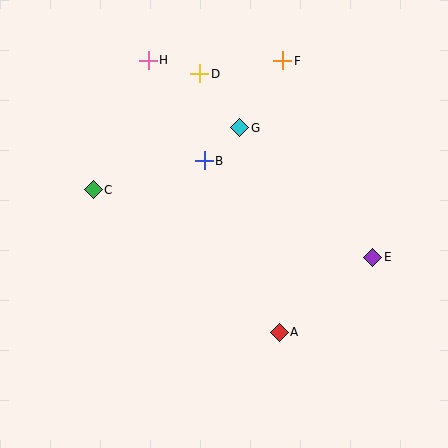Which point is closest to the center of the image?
Point B at (204, 161) is closest to the center.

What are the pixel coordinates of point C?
Point C is at (93, 190).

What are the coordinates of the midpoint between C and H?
The midpoint between C and H is at (121, 125).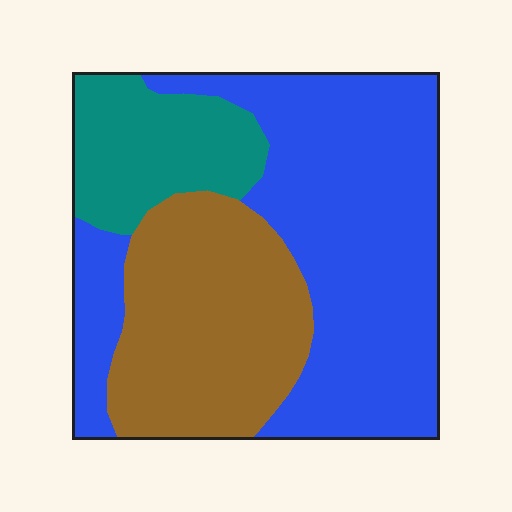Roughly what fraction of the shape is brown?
Brown covers about 30% of the shape.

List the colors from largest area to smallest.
From largest to smallest: blue, brown, teal.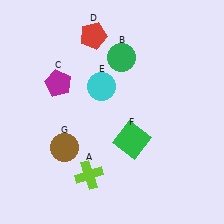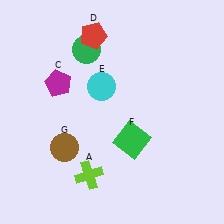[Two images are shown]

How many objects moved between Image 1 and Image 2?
1 object moved between the two images.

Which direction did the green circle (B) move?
The green circle (B) moved left.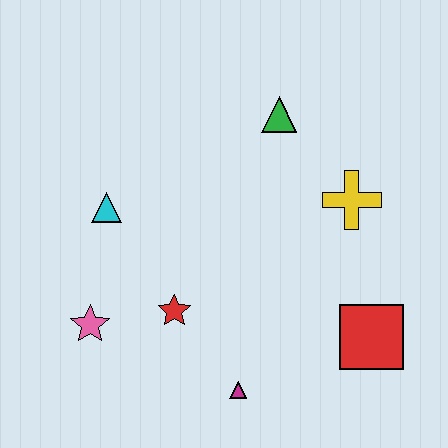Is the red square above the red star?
No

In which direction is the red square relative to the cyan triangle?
The red square is to the right of the cyan triangle.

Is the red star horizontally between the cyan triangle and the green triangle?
Yes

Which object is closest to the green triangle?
The yellow cross is closest to the green triangle.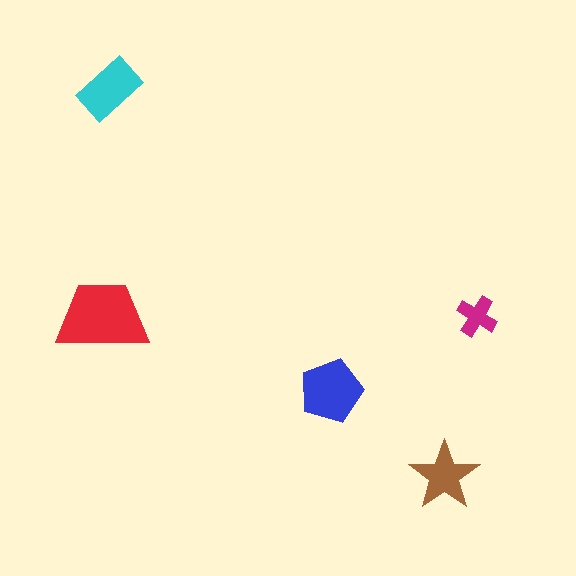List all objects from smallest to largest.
The magenta cross, the brown star, the cyan rectangle, the blue pentagon, the red trapezoid.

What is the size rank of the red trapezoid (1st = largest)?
1st.